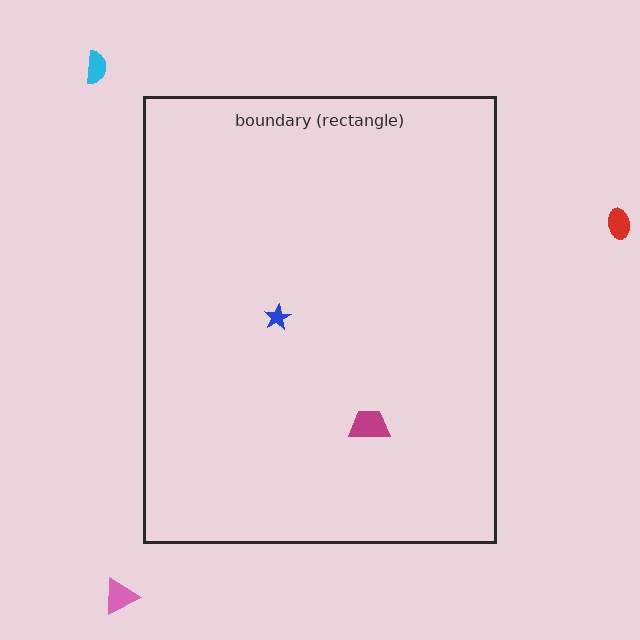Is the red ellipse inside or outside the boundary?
Outside.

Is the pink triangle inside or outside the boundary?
Outside.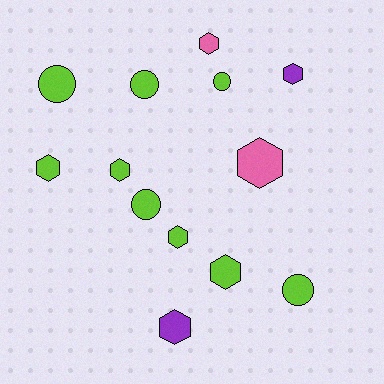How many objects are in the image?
There are 13 objects.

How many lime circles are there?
There are 5 lime circles.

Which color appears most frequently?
Lime, with 9 objects.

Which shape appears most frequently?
Hexagon, with 8 objects.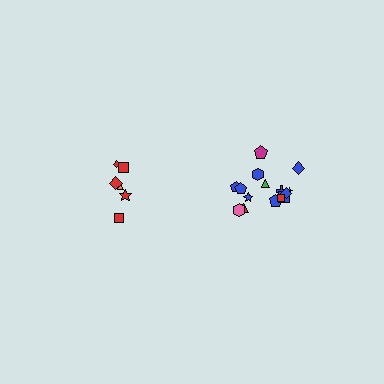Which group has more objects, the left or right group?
The right group.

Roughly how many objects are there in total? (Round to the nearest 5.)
Roughly 20 objects in total.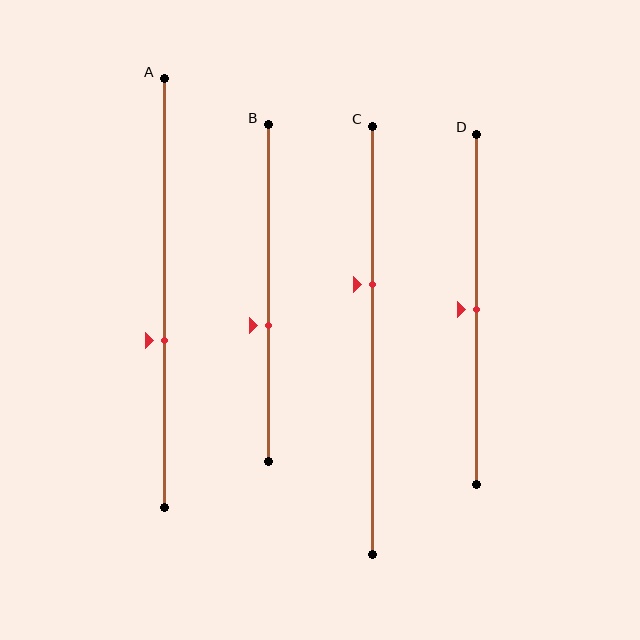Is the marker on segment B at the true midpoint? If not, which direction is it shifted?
No, the marker on segment B is shifted downward by about 10% of the segment length.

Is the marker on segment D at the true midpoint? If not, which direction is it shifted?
Yes, the marker on segment D is at the true midpoint.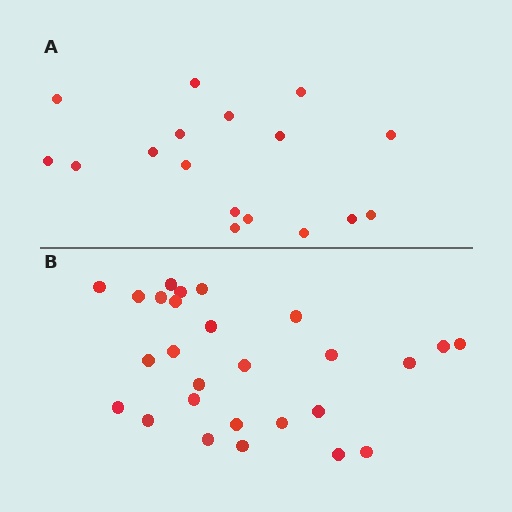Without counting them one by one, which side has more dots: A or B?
Region B (the bottom region) has more dots.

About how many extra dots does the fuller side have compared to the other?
Region B has roughly 10 or so more dots than region A.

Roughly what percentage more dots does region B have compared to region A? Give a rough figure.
About 60% more.